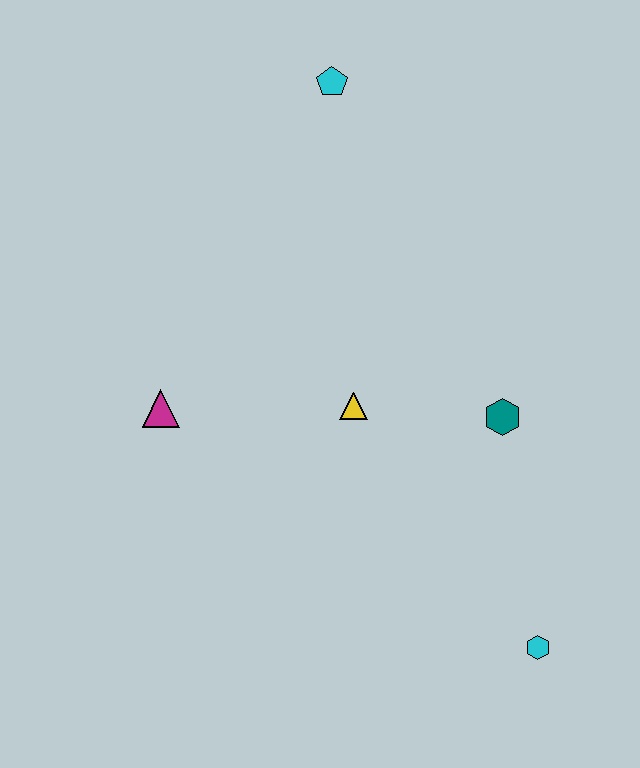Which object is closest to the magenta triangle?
The yellow triangle is closest to the magenta triangle.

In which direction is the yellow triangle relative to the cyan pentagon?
The yellow triangle is below the cyan pentagon.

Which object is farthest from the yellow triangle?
The cyan pentagon is farthest from the yellow triangle.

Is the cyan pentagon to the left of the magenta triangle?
No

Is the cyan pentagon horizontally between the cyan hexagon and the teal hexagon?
No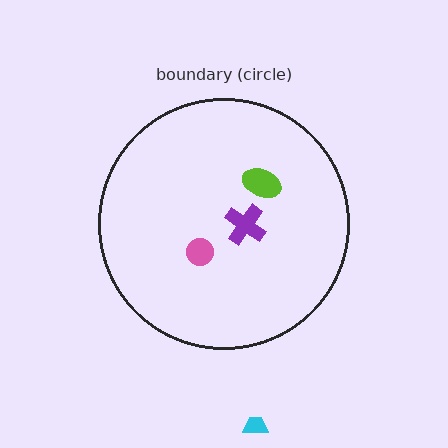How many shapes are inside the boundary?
3 inside, 1 outside.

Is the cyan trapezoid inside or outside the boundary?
Outside.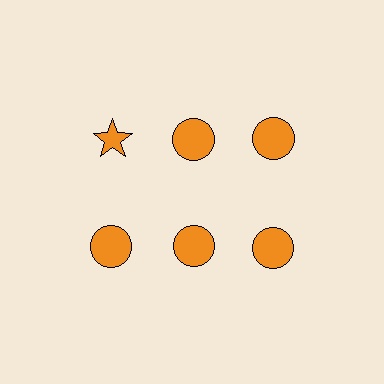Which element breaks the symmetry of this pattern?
The orange star in the top row, leftmost column breaks the symmetry. All other shapes are orange circles.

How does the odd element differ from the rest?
It has a different shape: star instead of circle.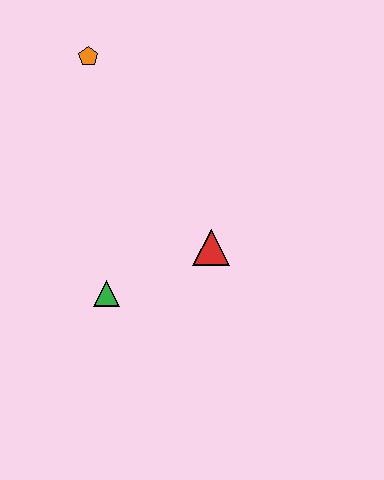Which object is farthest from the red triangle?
The orange pentagon is farthest from the red triangle.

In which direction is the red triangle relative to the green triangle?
The red triangle is to the right of the green triangle.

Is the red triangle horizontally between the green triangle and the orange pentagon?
No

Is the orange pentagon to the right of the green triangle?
No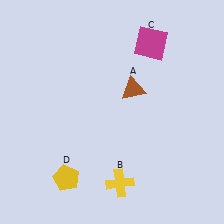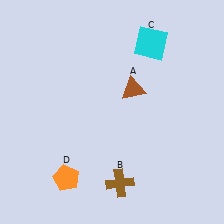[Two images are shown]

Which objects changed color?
B changed from yellow to brown. C changed from magenta to cyan. D changed from yellow to orange.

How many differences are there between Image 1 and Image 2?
There are 3 differences between the two images.